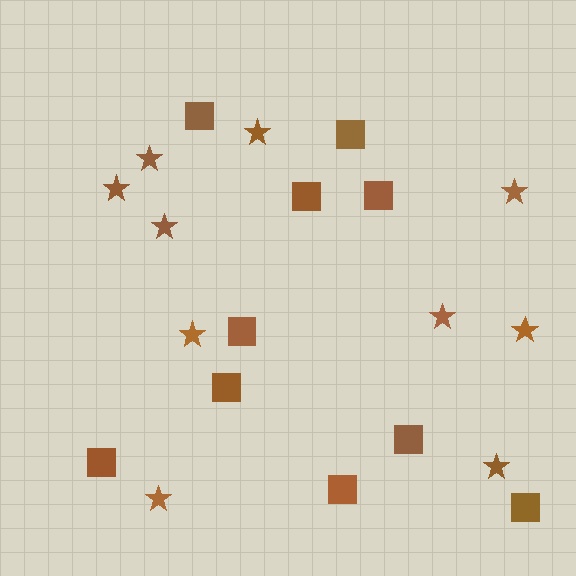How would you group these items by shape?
There are 2 groups: one group of stars (10) and one group of squares (10).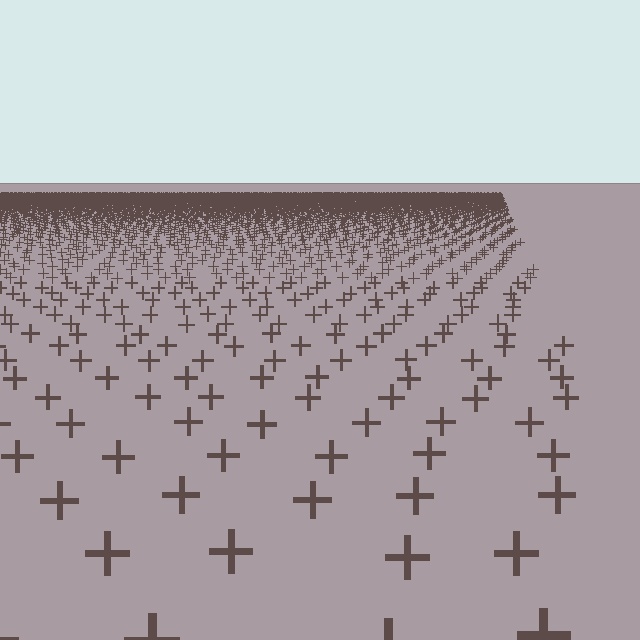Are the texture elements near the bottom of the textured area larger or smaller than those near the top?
Larger. Near the bottom, elements are closer to the viewer and appear at a bigger on-screen size.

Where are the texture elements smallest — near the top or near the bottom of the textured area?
Near the top.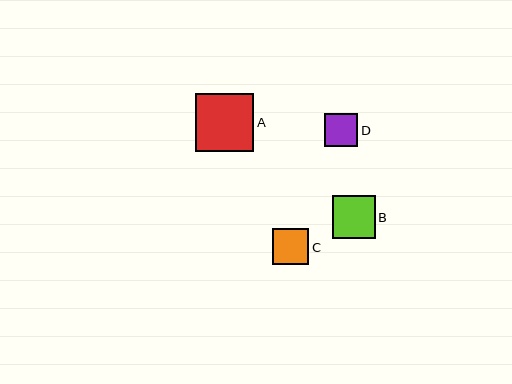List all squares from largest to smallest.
From largest to smallest: A, B, C, D.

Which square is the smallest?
Square D is the smallest with a size of approximately 33 pixels.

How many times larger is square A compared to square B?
Square A is approximately 1.4 times the size of square B.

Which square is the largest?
Square A is the largest with a size of approximately 59 pixels.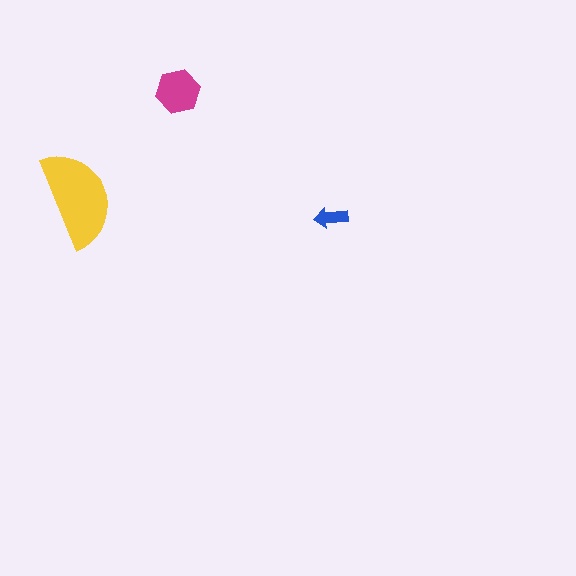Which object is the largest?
The yellow semicircle.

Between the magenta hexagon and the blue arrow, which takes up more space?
The magenta hexagon.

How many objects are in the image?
There are 3 objects in the image.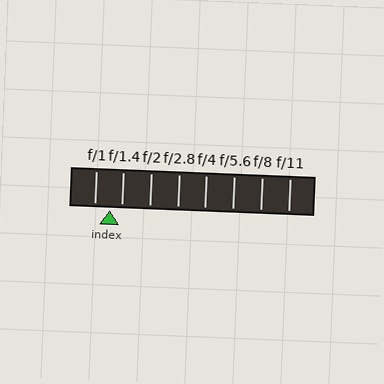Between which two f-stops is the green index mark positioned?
The index mark is between f/1 and f/1.4.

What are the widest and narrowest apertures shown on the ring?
The widest aperture shown is f/1 and the narrowest is f/11.